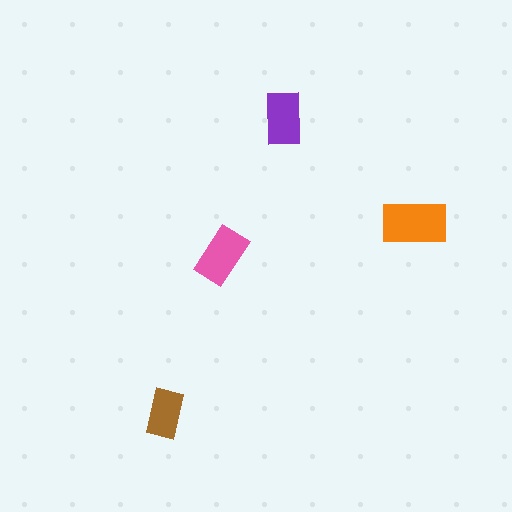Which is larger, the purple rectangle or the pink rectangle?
The pink one.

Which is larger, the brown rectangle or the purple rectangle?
The purple one.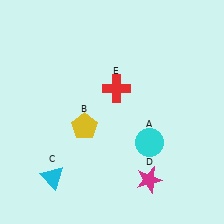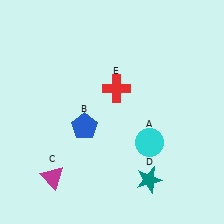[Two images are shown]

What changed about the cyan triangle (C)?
In Image 1, C is cyan. In Image 2, it changed to magenta.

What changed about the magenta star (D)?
In Image 1, D is magenta. In Image 2, it changed to teal.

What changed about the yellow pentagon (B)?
In Image 1, B is yellow. In Image 2, it changed to blue.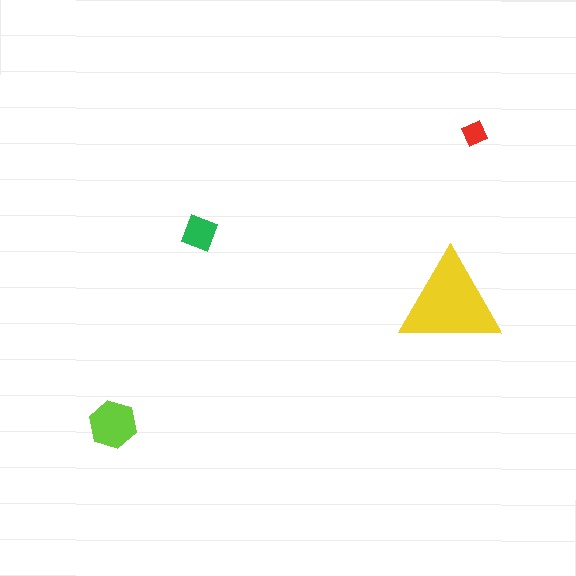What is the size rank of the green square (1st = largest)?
3rd.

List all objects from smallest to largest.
The red diamond, the green square, the lime hexagon, the yellow triangle.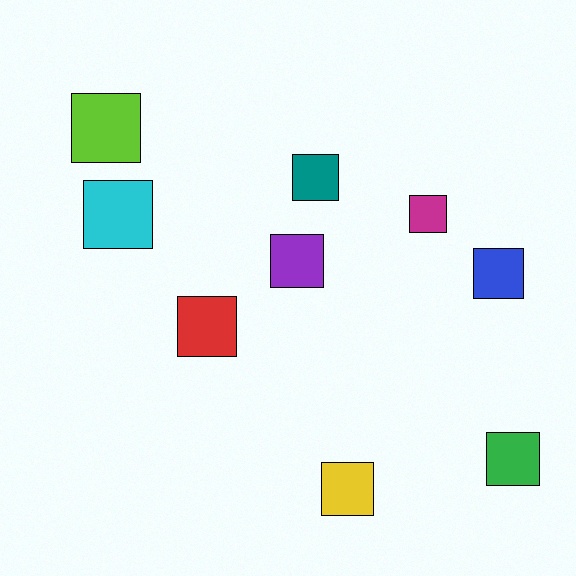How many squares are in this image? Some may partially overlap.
There are 9 squares.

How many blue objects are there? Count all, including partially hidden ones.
There is 1 blue object.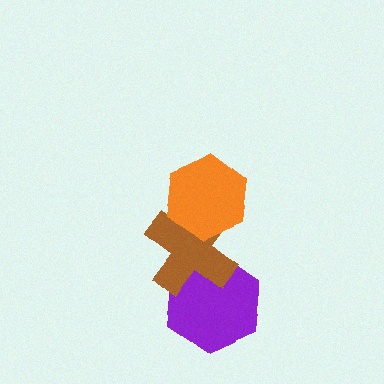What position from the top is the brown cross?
The brown cross is 2nd from the top.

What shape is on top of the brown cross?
The orange hexagon is on top of the brown cross.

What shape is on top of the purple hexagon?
The brown cross is on top of the purple hexagon.